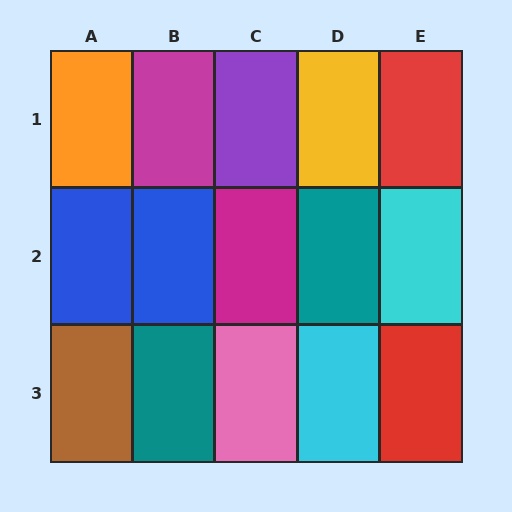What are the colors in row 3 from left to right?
Brown, teal, pink, cyan, red.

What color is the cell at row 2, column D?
Teal.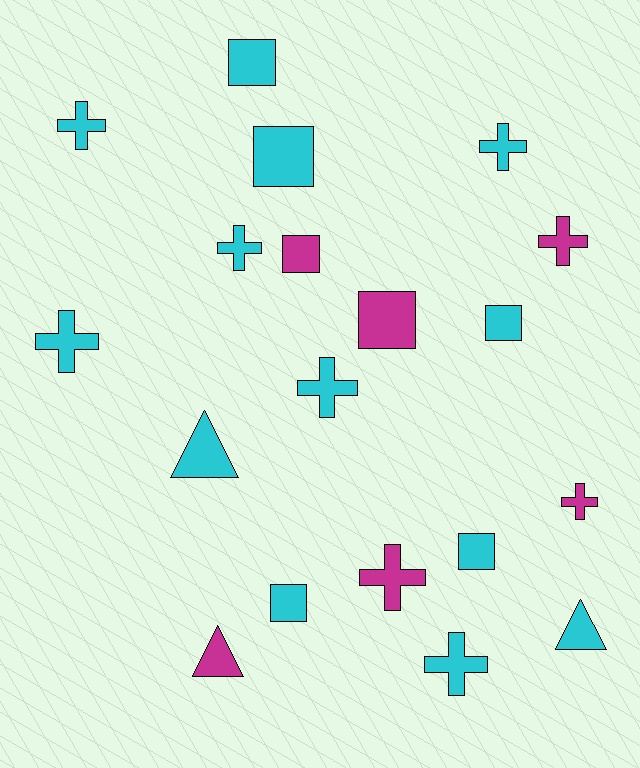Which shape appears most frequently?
Cross, with 9 objects.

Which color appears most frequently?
Cyan, with 13 objects.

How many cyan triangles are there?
There are 2 cyan triangles.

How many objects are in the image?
There are 19 objects.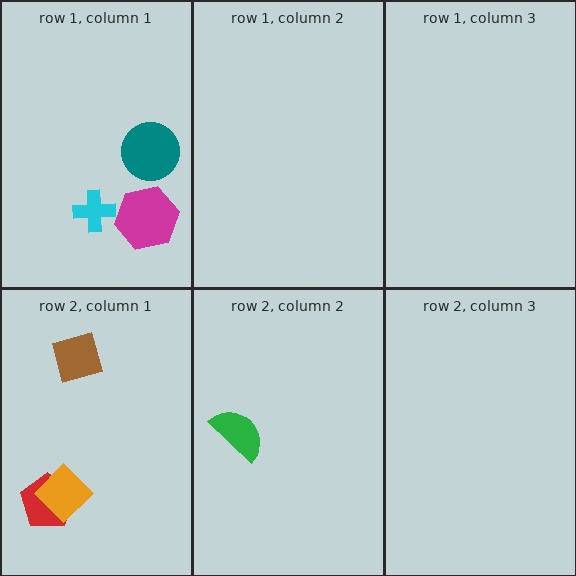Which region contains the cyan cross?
The row 1, column 1 region.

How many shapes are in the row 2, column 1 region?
3.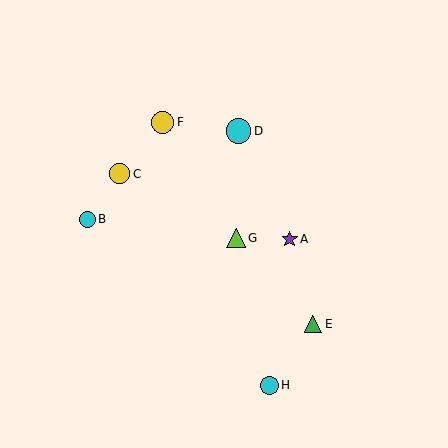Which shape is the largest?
The cyan circle (labeled D) is the largest.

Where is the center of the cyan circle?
The center of the cyan circle is at (87, 219).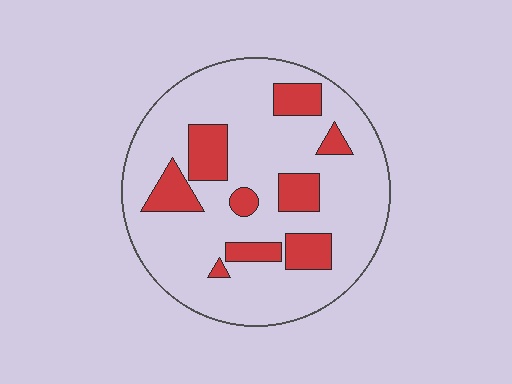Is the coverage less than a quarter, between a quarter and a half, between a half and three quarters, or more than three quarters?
Less than a quarter.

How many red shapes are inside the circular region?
9.